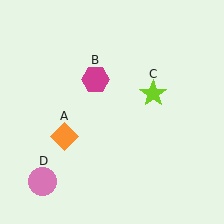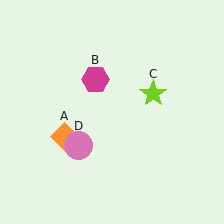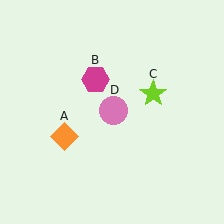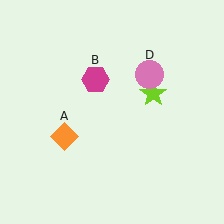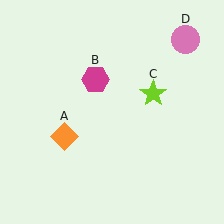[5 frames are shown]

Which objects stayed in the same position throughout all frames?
Orange diamond (object A) and magenta hexagon (object B) and lime star (object C) remained stationary.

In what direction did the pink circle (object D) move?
The pink circle (object D) moved up and to the right.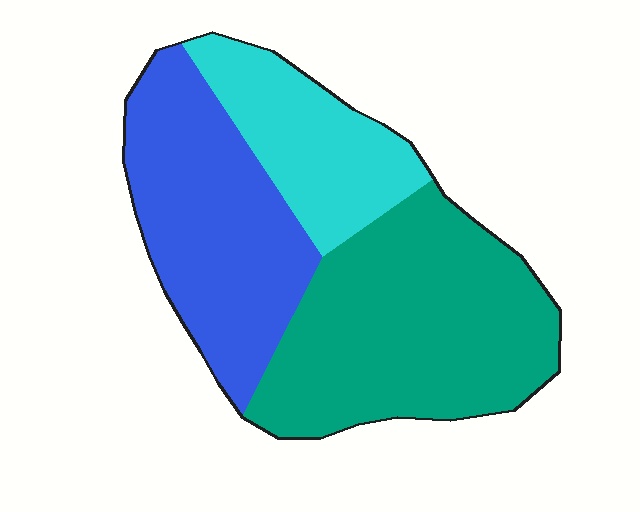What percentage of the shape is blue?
Blue takes up about one third (1/3) of the shape.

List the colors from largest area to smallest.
From largest to smallest: teal, blue, cyan.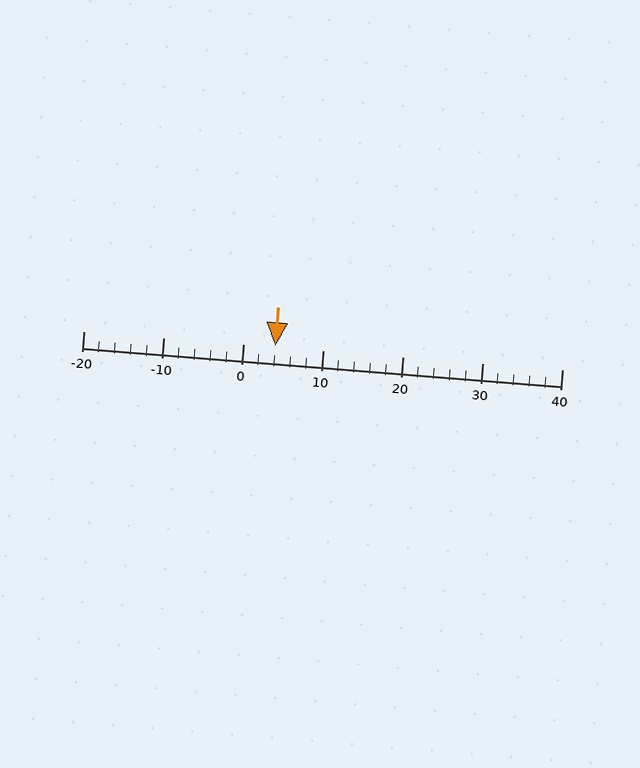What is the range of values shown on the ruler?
The ruler shows values from -20 to 40.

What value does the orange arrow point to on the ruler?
The orange arrow points to approximately 4.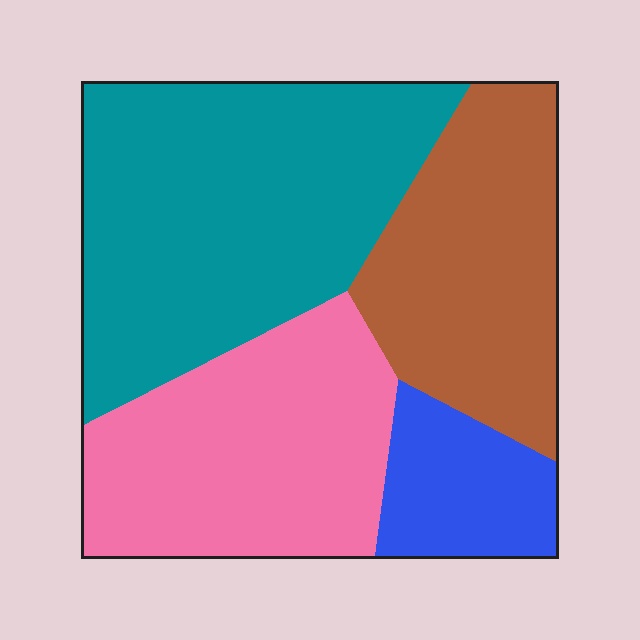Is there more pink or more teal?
Teal.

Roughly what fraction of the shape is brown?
Brown covers 24% of the shape.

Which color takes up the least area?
Blue, at roughly 10%.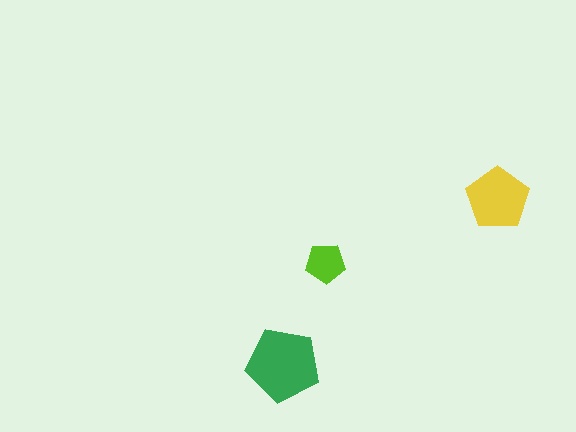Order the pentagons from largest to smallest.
the green one, the yellow one, the lime one.